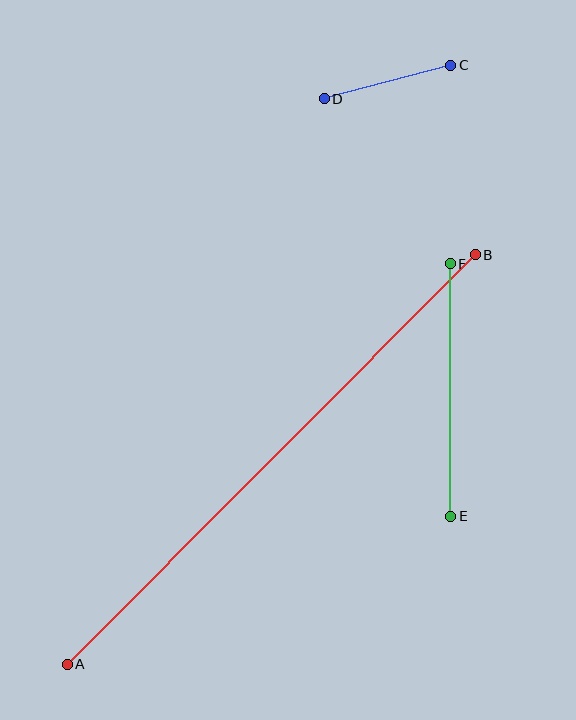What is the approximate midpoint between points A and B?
The midpoint is at approximately (271, 459) pixels.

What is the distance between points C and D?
The distance is approximately 131 pixels.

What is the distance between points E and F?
The distance is approximately 253 pixels.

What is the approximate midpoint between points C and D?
The midpoint is at approximately (387, 82) pixels.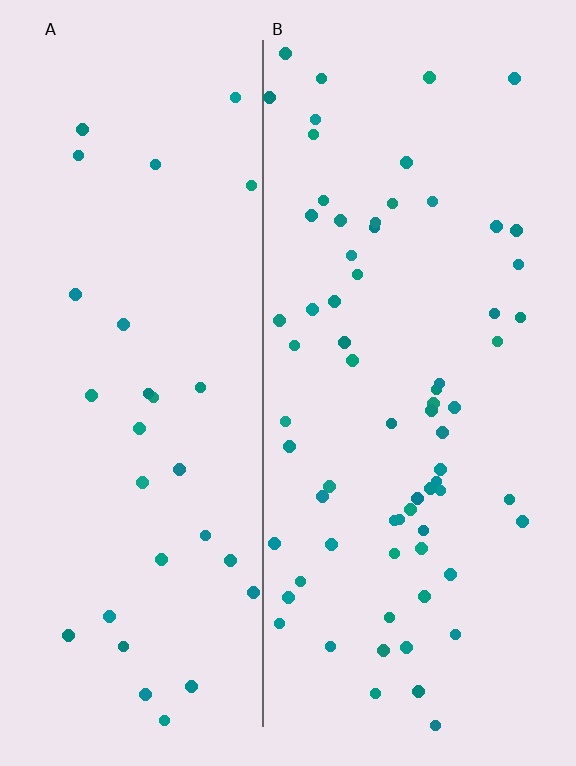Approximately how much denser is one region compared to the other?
Approximately 2.3× — region B over region A.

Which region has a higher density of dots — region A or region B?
B (the right).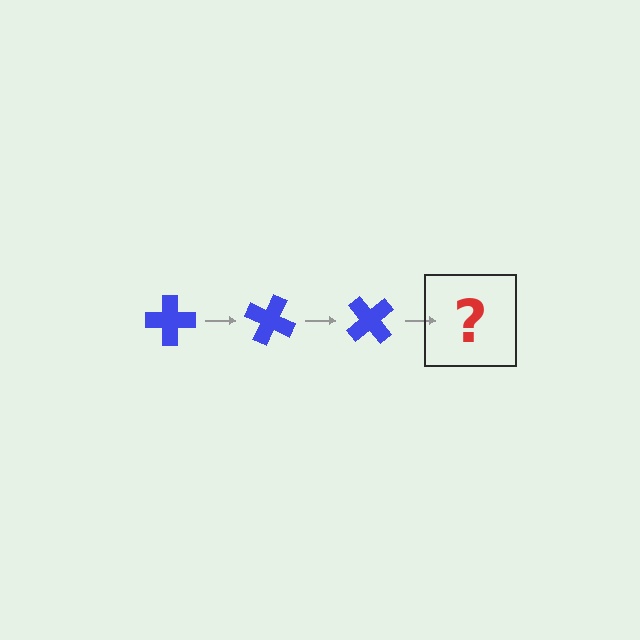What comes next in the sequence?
The next element should be a blue cross rotated 75 degrees.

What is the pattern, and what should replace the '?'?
The pattern is that the cross rotates 25 degrees each step. The '?' should be a blue cross rotated 75 degrees.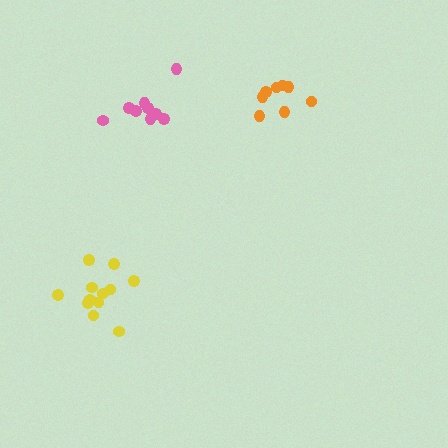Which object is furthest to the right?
The orange cluster is rightmost.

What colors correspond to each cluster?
The clusters are colored: pink, orange, yellow.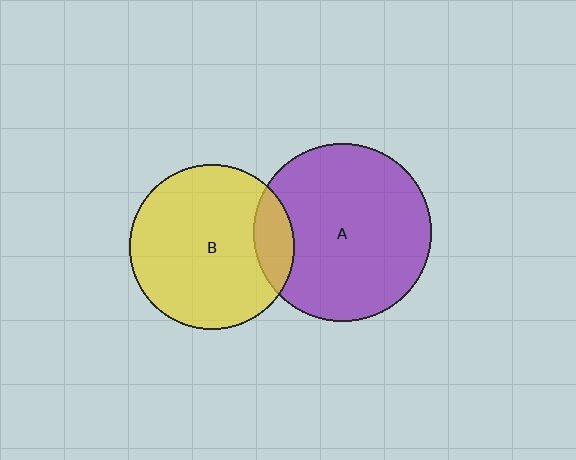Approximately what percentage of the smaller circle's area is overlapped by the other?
Approximately 15%.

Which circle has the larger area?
Circle A (purple).